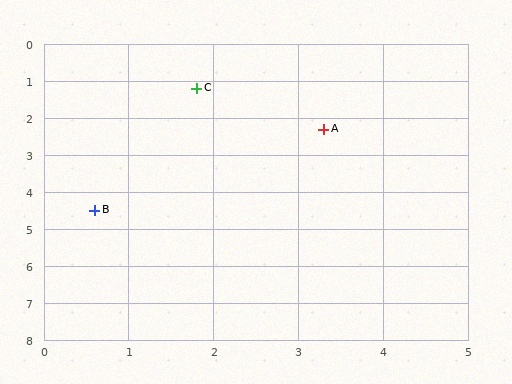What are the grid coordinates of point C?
Point C is at approximately (1.8, 1.2).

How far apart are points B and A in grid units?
Points B and A are about 3.5 grid units apart.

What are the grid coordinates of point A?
Point A is at approximately (3.3, 2.3).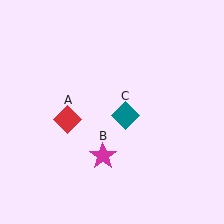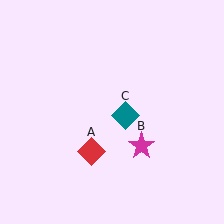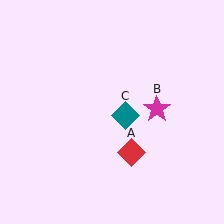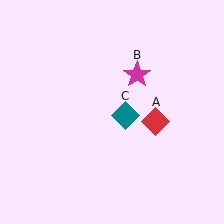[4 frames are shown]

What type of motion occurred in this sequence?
The red diamond (object A), magenta star (object B) rotated counterclockwise around the center of the scene.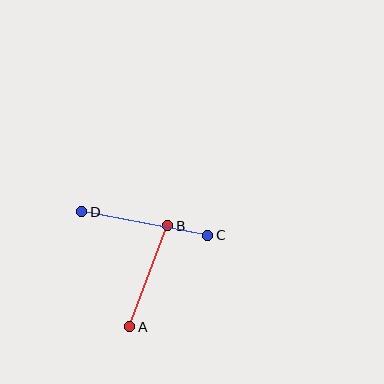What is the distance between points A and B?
The distance is approximately 108 pixels.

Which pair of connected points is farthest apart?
Points C and D are farthest apart.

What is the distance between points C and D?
The distance is approximately 128 pixels.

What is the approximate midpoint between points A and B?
The midpoint is at approximately (149, 276) pixels.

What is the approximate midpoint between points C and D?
The midpoint is at approximately (145, 224) pixels.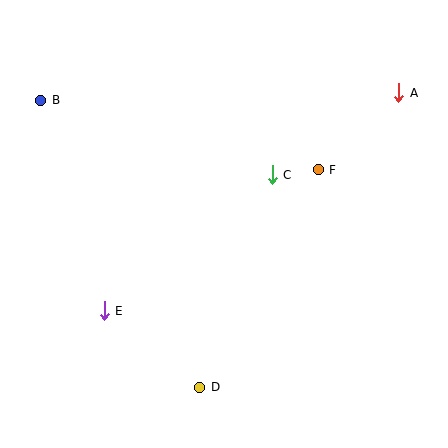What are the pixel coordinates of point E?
Point E is at (104, 311).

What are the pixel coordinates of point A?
Point A is at (399, 93).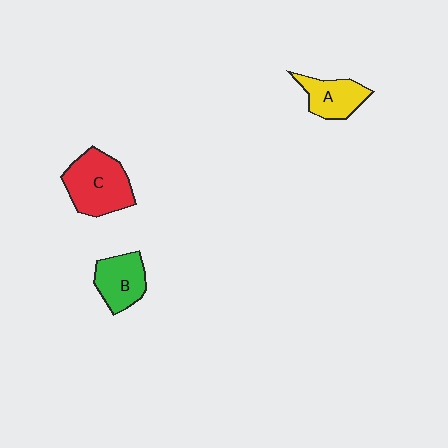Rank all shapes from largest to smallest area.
From largest to smallest: C (red), B (green), A (yellow).